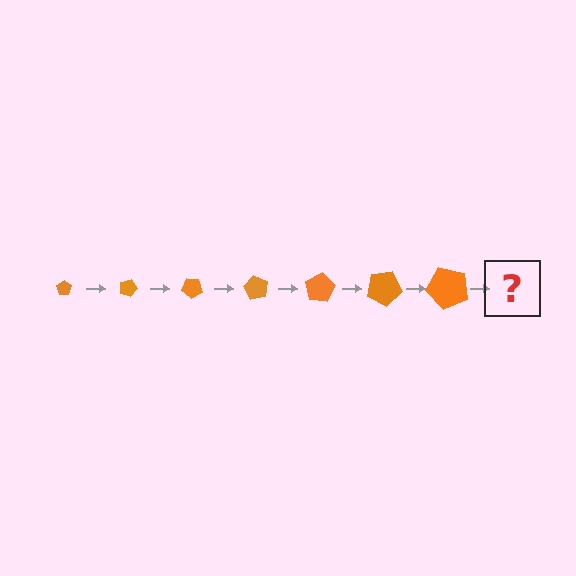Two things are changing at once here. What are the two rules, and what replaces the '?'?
The two rules are that the pentagon grows larger each step and it rotates 20 degrees each step. The '?' should be a pentagon, larger than the previous one and rotated 140 degrees from the start.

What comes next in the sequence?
The next element should be a pentagon, larger than the previous one and rotated 140 degrees from the start.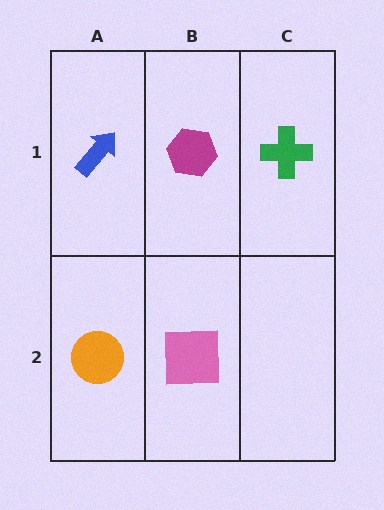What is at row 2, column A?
An orange circle.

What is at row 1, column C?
A green cross.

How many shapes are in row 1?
3 shapes.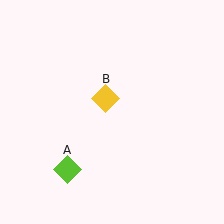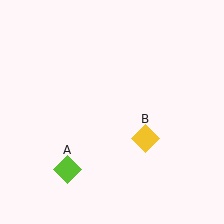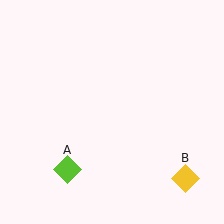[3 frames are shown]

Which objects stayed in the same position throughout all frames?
Lime diamond (object A) remained stationary.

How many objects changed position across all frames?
1 object changed position: yellow diamond (object B).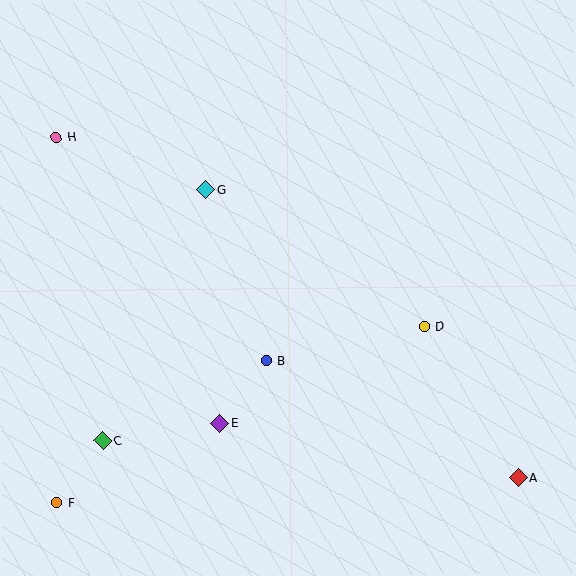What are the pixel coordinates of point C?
Point C is at (103, 441).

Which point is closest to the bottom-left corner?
Point F is closest to the bottom-left corner.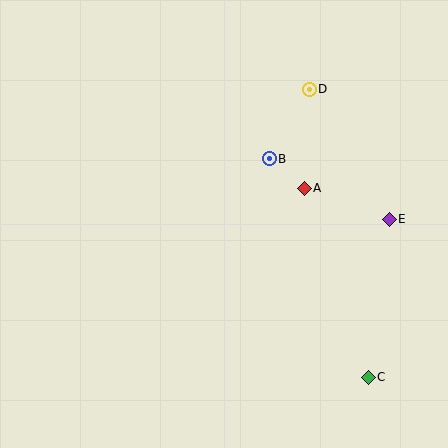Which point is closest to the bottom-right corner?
Point C is closest to the bottom-right corner.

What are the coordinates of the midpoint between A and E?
The midpoint between A and E is at (347, 204).